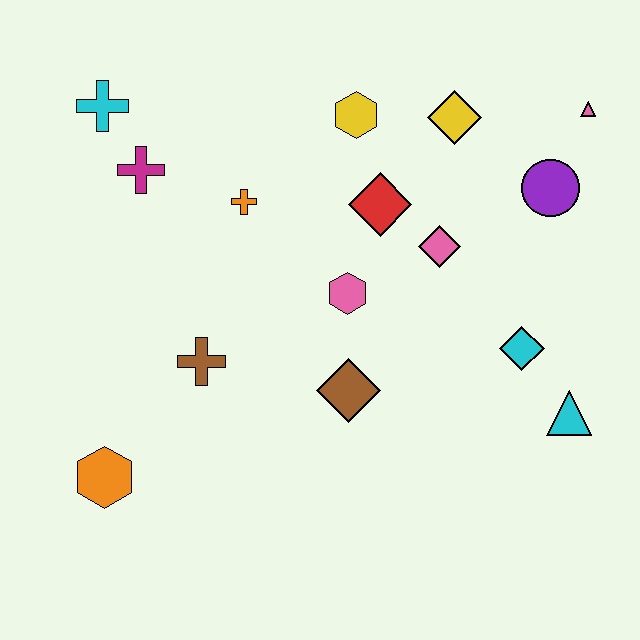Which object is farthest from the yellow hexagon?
The orange hexagon is farthest from the yellow hexagon.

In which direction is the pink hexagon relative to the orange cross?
The pink hexagon is to the right of the orange cross.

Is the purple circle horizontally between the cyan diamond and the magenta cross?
No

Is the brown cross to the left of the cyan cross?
No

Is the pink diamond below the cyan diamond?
No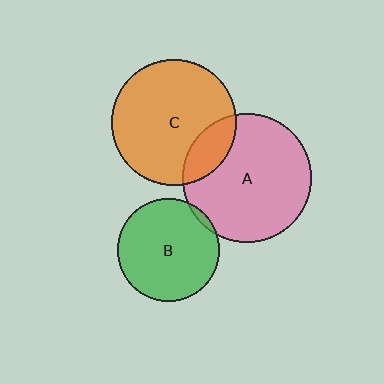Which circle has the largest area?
Circle A (pink).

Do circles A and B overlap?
Yes.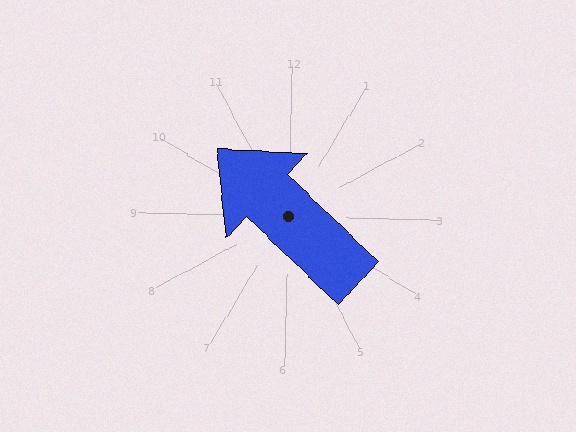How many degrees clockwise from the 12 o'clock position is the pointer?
Approximately 312 degrees.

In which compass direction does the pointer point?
Northwest.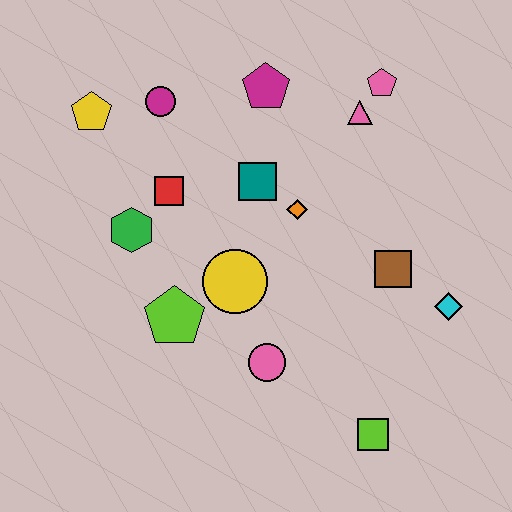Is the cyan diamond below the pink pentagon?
Yes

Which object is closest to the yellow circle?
The lime pentagon is closest to the yellow circle.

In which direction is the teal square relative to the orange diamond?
The teal square is to the left of the orange diamond.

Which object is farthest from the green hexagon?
The cyan diamond is farthest from the green hexagon.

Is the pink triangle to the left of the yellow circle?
No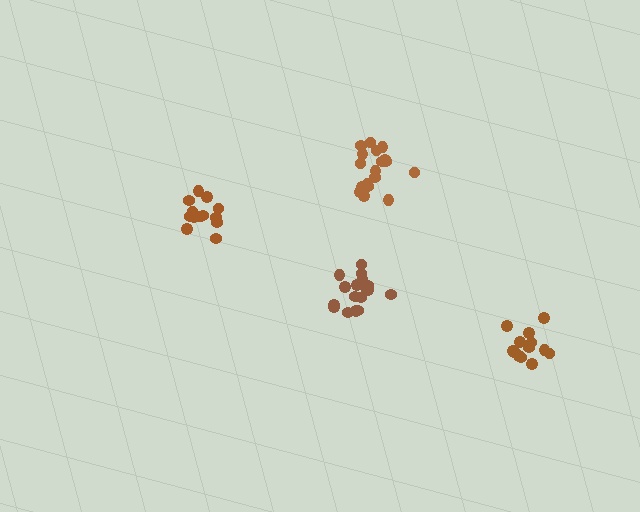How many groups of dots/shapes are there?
There are 4 groups.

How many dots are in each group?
Group 1: 13 dots, Group 2: 18 dots, Group 3: 14 dots, Group 4: 18 dots (63 total).